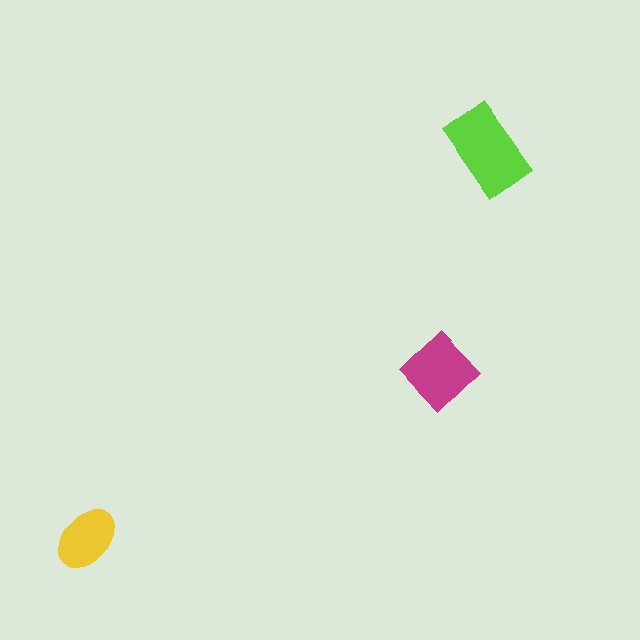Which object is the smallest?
The yellow ellipse.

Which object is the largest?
The lime rectangle.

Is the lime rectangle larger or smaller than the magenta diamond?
Larger.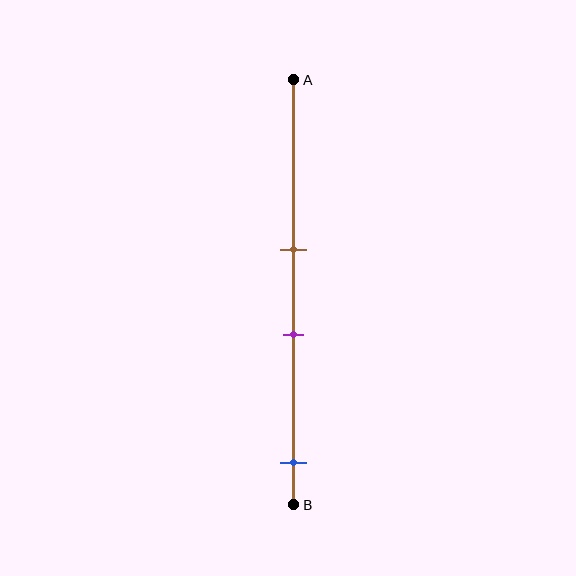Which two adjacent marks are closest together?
The brown and purple marks are the closest adjacent pair.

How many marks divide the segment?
There are 3 marks dividing the segment.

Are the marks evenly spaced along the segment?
No, the marks are not evenly spaced.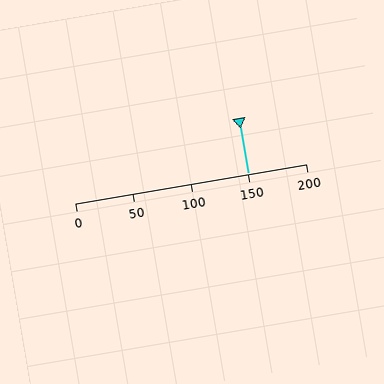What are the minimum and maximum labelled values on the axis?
The axis runs from 0 to 200.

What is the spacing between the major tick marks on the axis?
The major ticks are spaced 50 apart.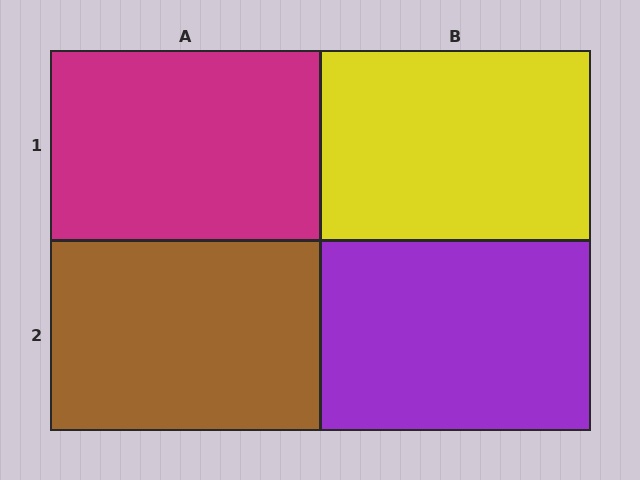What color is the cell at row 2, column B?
Purple.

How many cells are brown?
1 cell is brown.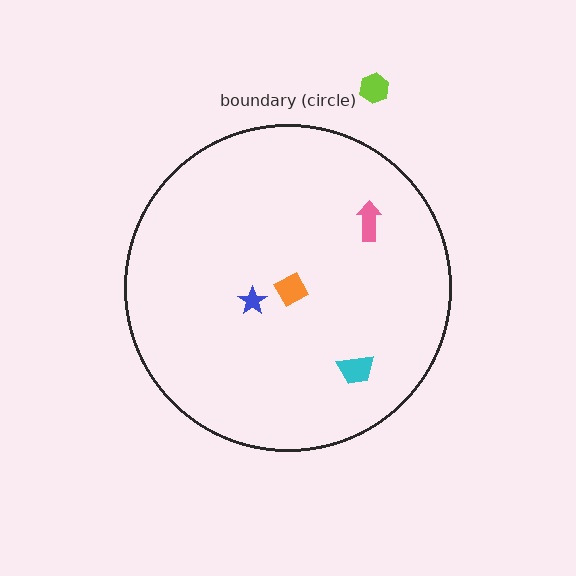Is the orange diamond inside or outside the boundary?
Inside.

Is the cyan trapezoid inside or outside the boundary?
Inside.